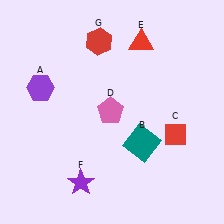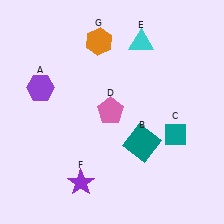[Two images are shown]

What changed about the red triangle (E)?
In Image 1, E is red. In Image 2, it changed to cyan.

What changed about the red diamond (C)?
In Image 1, C is red. In Image 2, it changed to teal.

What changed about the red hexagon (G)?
In Image 1, G is red. In Image 2, it changed to orange.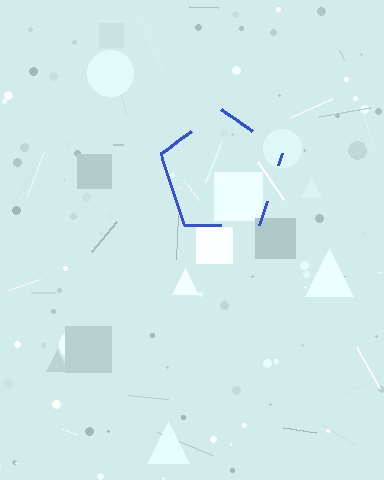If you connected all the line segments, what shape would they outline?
They would outline a pentagon.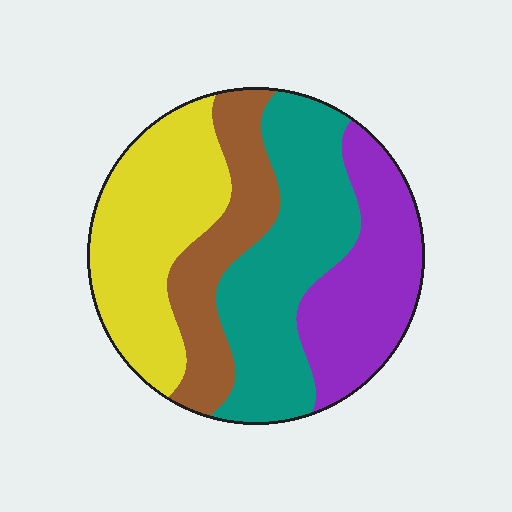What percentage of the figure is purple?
Purple covers 23% of the figure.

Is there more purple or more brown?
Purple.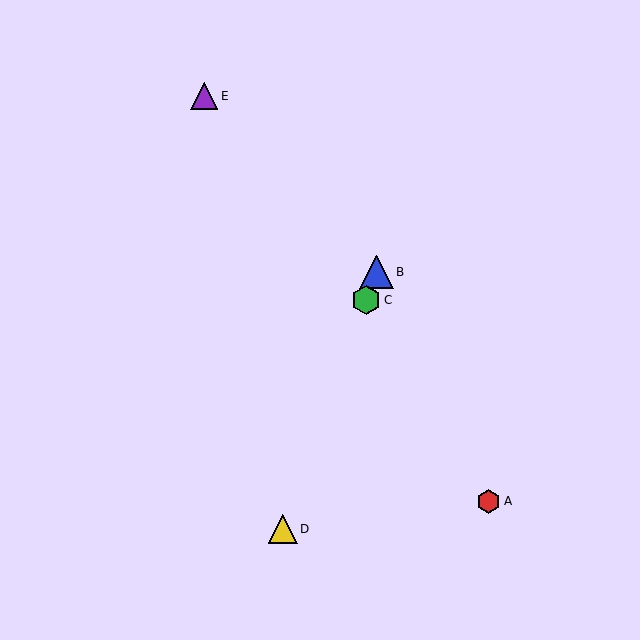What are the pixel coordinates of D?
Object D is at (283, 529).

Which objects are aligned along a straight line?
Objects B, C, D are aligned along a straight line.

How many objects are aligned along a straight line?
3 objects (B, C, D) are aligned along a straight line.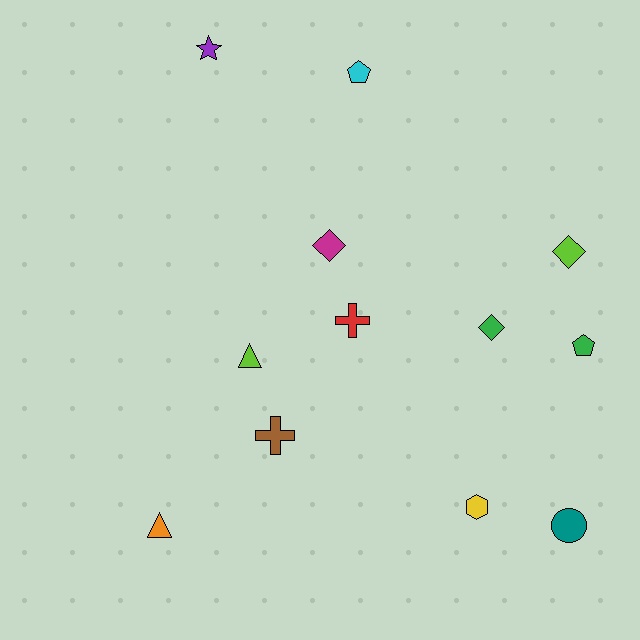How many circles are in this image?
There is 1 circle.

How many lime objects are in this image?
There are 2 lime objects.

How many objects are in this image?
There are 12 objects.